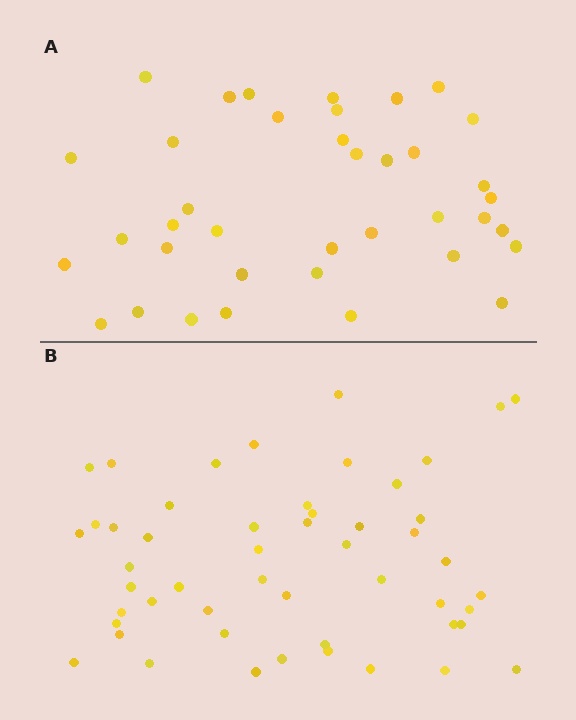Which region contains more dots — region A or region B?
Region B (the bottom region) has more dots.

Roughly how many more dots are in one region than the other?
Region B has approximately 15 more dots than region A.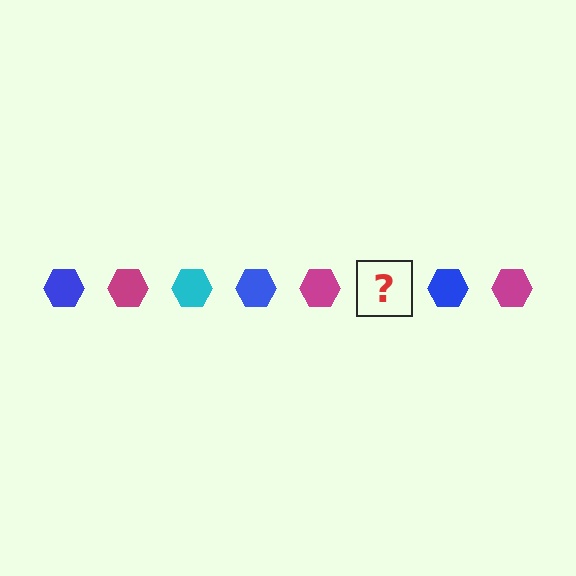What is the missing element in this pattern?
The missing element is a cyan hexagon.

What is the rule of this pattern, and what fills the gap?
The rule is that the pattern cycles through blue, magenta, cyan hexagons. The gap should be filled with a cyan hexagon.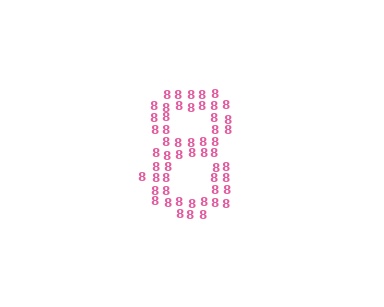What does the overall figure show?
The overall figure shows the digit 8.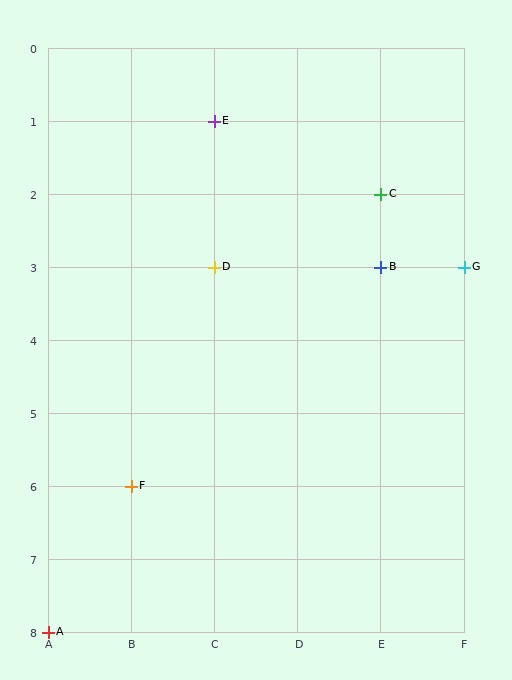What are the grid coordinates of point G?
Point G is at grid coordinates (F, 3).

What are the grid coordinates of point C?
Point C is at grid coordinates (E, 2).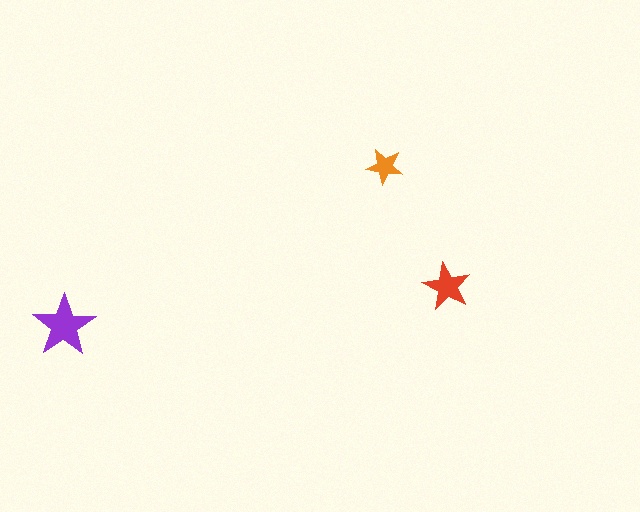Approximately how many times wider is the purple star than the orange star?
About 1.5 times wider.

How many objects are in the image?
There are 3 objects in the image.